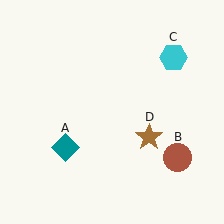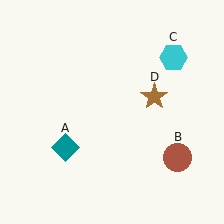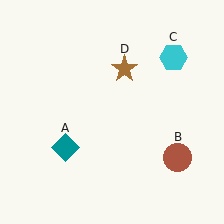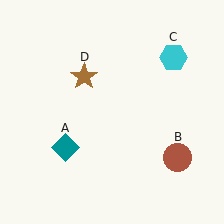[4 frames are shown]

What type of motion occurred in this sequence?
The brown star (object D) rotated counterclockwise around the center of the scene.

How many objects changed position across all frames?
1 object changed position: brown star (object D).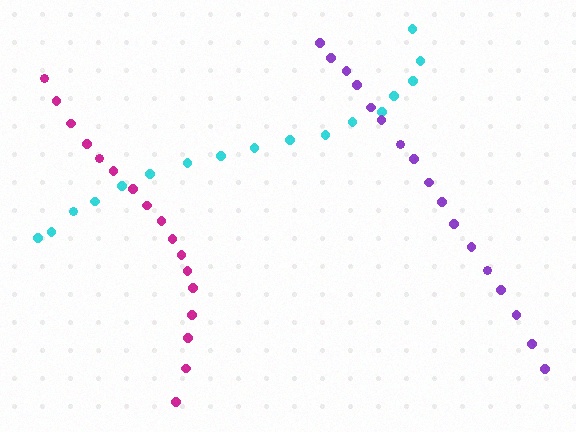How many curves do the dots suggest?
There are 3 distinct paths.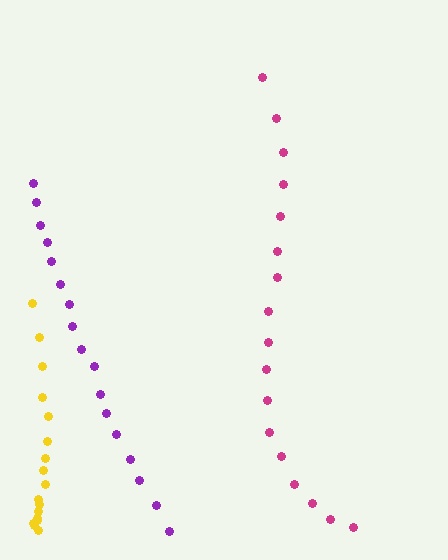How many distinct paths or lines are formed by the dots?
There are 3 distinct paths.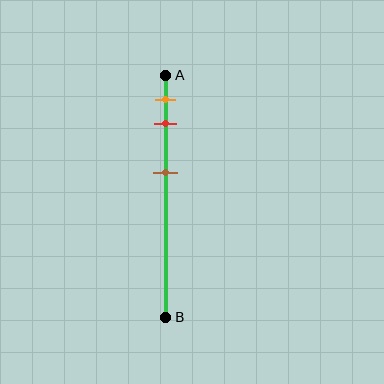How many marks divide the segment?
There are 3 marks dividing the segment.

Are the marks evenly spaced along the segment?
No, the marks are not evenly spaced.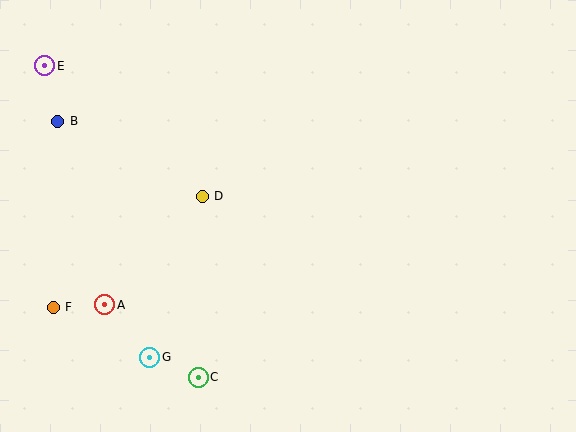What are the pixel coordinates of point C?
Point C is at (198, 377).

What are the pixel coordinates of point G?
Point G is at (150, 357).